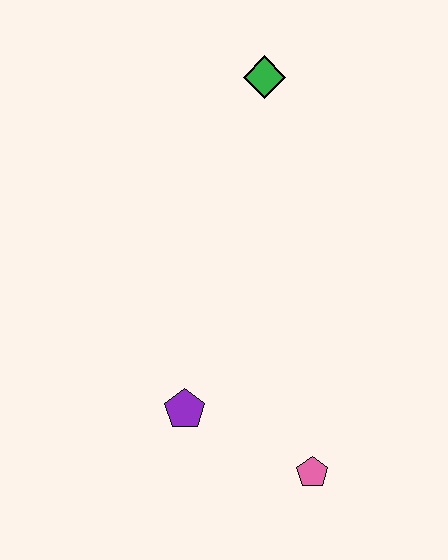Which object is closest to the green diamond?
The purple pentagon is closest to the green diamond.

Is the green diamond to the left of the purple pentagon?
No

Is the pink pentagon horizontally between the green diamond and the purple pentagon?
No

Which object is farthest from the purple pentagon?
The green diamond is farthest from the purple pentagon.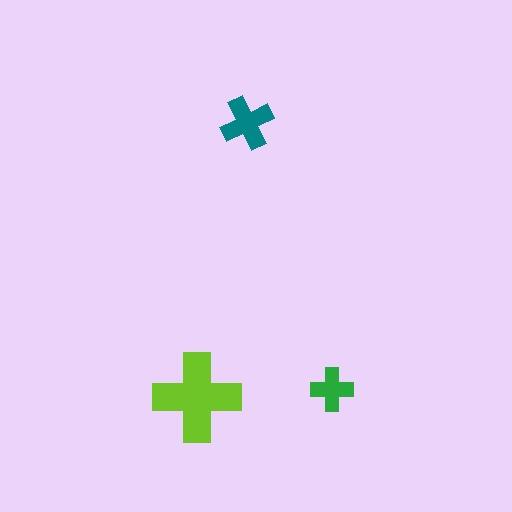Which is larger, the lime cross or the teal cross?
The lime one.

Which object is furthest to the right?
The green cross is rightmost.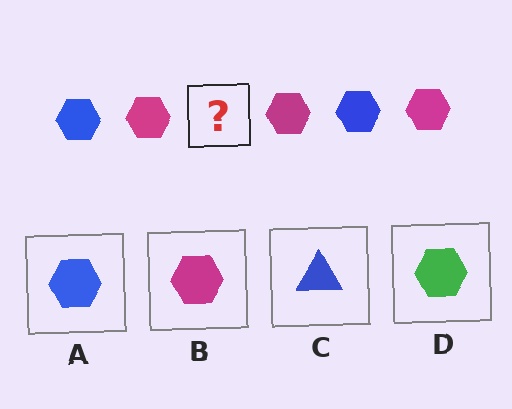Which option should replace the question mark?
Option A.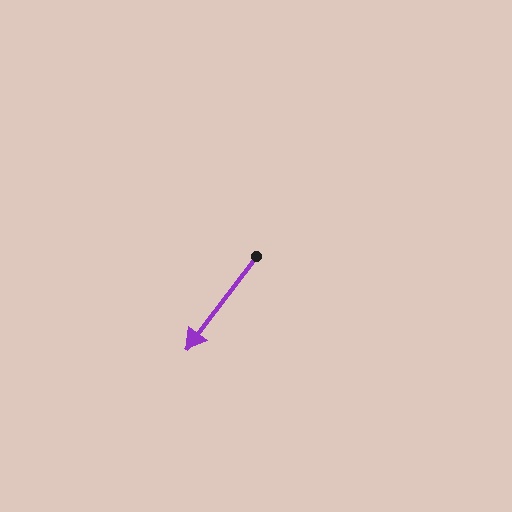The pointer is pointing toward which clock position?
Roughly 7 o'clock.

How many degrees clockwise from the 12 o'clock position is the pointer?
Approximately 217 degrees.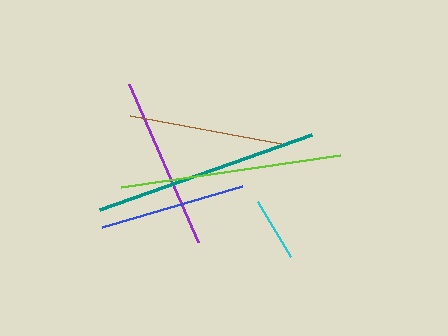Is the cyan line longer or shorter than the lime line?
The lime line is longer than the cyan line.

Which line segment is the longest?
The teal line is the longest at approximately 225 pixels.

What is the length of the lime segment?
The lime segment is approximately 221 pixels long.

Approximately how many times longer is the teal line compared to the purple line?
The teal line is approximately 1.3 times the length of the purple line.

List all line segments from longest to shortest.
From longest to shortest: teal, lime, purple, brown, blue, cyan.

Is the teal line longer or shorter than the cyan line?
The teal line is longer than the cyan line.